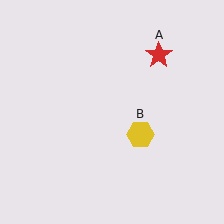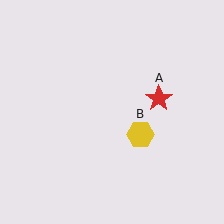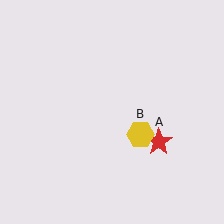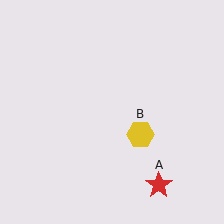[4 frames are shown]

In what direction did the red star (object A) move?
The red star (object A) moved down.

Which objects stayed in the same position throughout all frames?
Yellow hexagon (object B) remained stationary.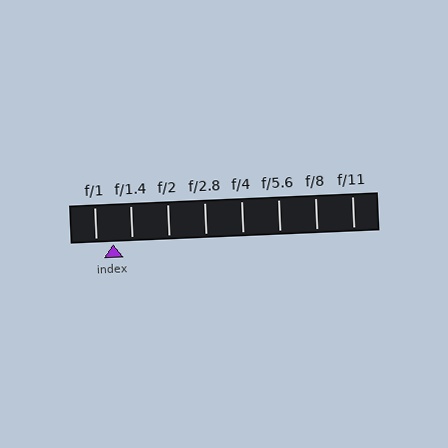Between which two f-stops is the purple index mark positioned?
The index mark is between f/1 and f/1.4.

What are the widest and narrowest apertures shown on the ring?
The widest aperture shown is f/1 and the narrowest is f/11.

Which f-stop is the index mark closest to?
The index mark is closest to f/1.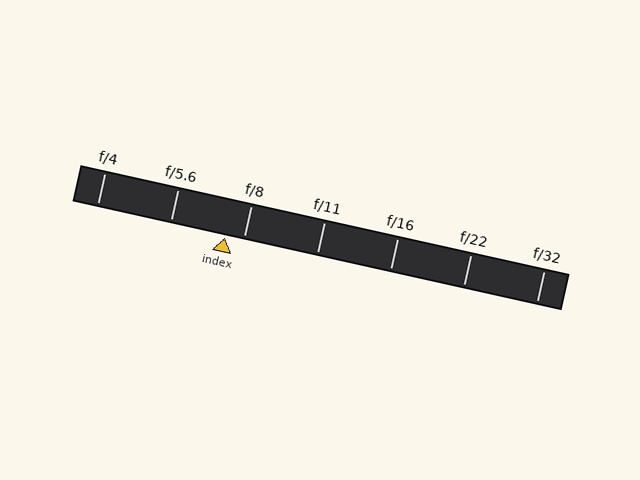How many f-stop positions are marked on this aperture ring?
There are 7 f-stop positions marked.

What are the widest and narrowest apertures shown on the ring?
The widest aperture shown is f/4 and the narrowest is f/32.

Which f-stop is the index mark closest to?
The index mark is closest to f/8.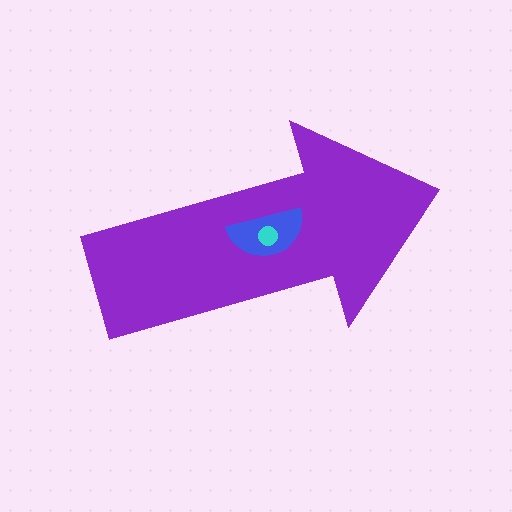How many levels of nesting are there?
3.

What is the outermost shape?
The purple arrow.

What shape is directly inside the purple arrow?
The blue semicircle.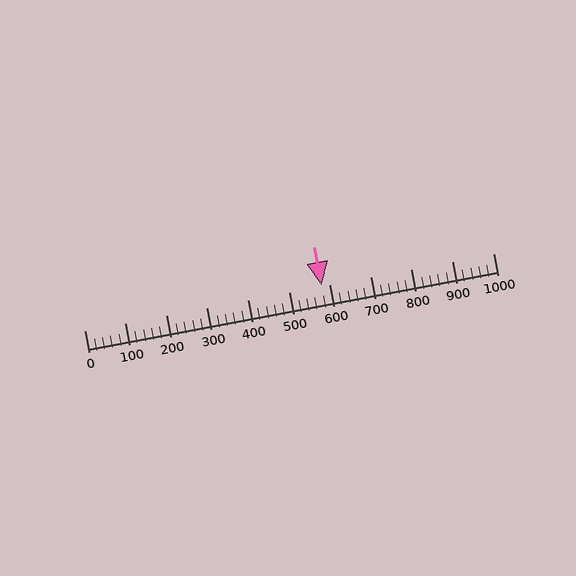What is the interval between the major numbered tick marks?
The major tick marks are spaced 100 units apart.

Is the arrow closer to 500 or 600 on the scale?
The arrow is closer to 600.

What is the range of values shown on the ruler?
The ruler shows values from 0 to 1000.